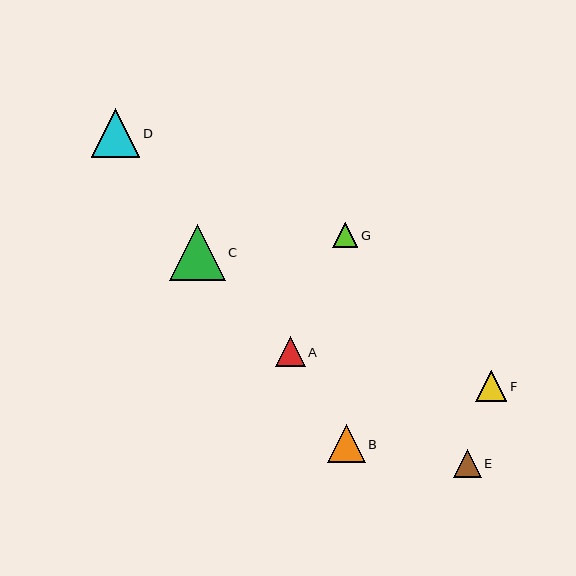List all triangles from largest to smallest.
From largest to smallest: C, D, B, F, A, E, G.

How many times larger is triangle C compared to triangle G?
Triangle C is approximately 2.2 times the size of triangle G.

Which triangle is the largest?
Triangle C is the largest with a size of approximately 55 pixels.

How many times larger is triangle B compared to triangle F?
Triangle B is approximately 1.2 times the size of triangle F.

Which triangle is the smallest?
Triangle G is the smallest with a size of approximately 25 pixels.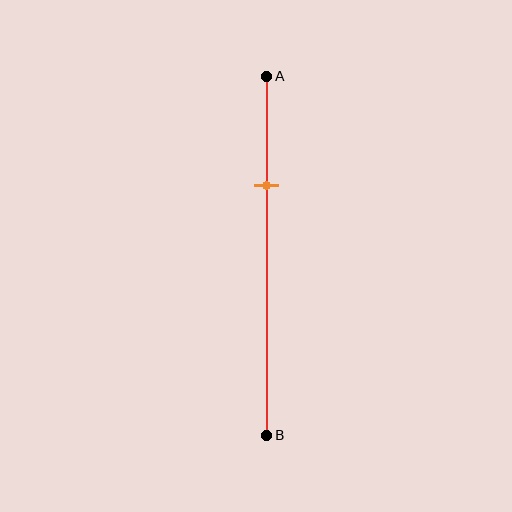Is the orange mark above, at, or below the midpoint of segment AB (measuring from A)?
The orange mark is above the midpoint of segment AB.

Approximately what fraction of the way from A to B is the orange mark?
The orange mark is approximately 30% of the way from A to B.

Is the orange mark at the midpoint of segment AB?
No, the mark is at about 30% from A, not at the 50% midpoint.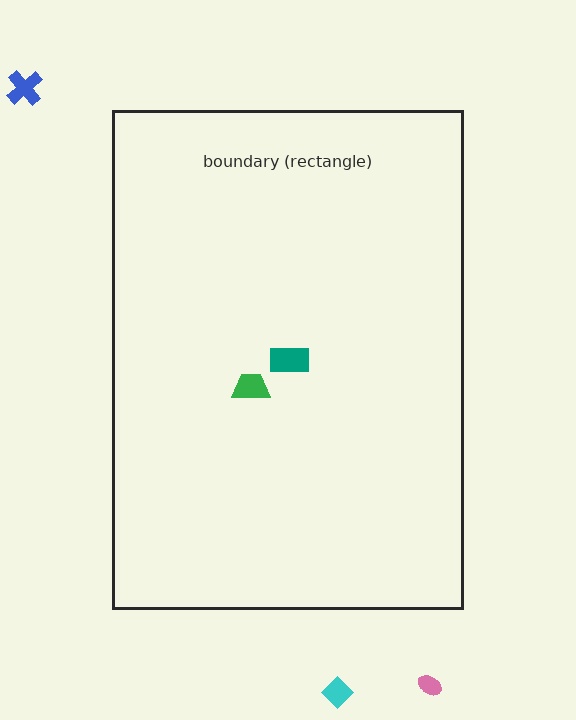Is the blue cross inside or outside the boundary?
Outside.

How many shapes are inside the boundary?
2 inside, 3 outside.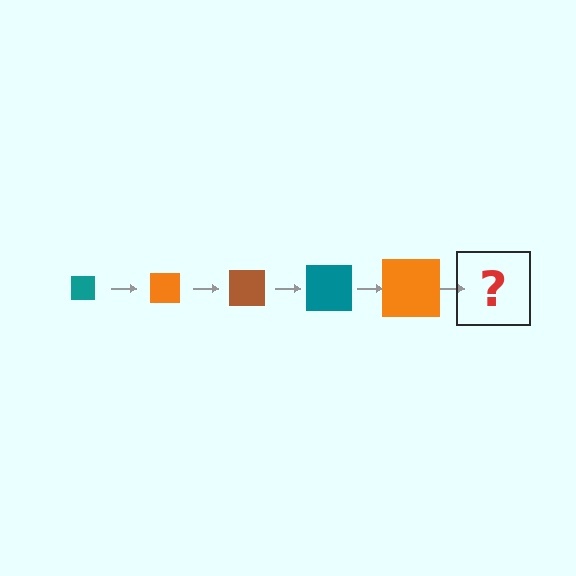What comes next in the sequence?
The next element should be a brown square, larger than the previous one.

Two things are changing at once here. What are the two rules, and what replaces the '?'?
The two rules are that the square grows larger each step and the color cycles through teal, orange, and brown. The '?' should be a brown square, larger than the previous one.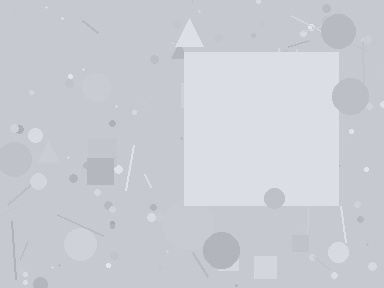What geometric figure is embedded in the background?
A square is embedded in the background.